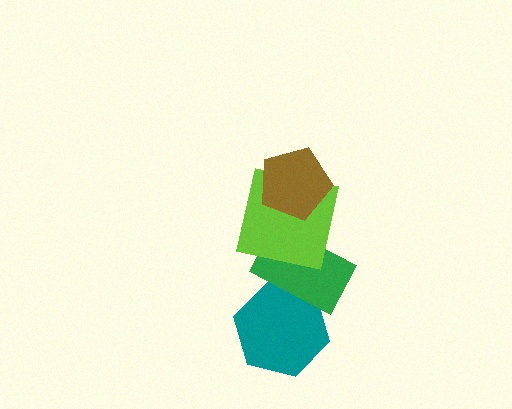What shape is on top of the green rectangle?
The lime square is on top of the green rectangle.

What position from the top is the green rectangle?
The green rectangle is 3rd from the top.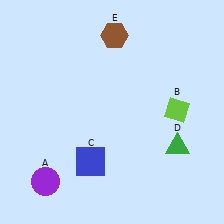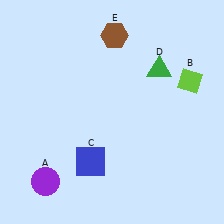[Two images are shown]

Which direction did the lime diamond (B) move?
The lime diamond (B) moved up.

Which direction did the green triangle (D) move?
The green triangle (D) moved up.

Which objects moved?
The objects that moved are: the lime diamond (B), the green triangle (D).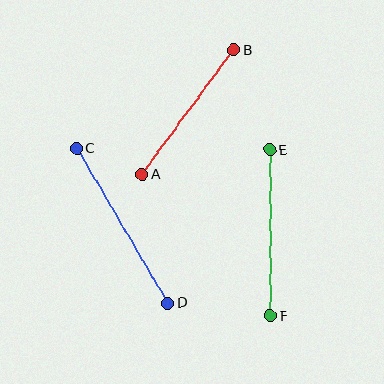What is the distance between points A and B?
The distance is approximately 154 pixels.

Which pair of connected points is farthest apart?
Points C and D are farthest apart.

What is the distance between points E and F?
The distance is approximately 166 pixels.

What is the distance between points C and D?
The distance is approximately 180 pixels.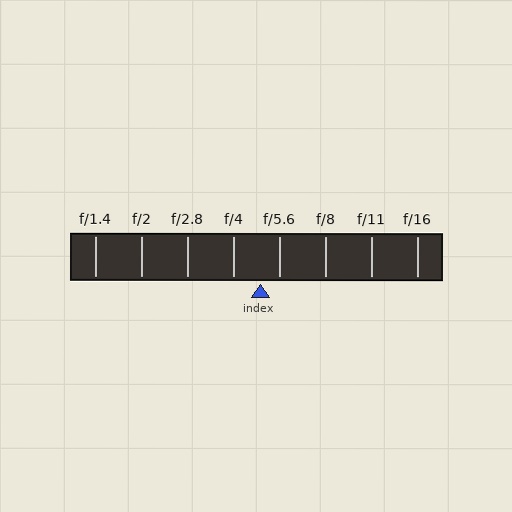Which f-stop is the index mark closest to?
The index mark is closest to f/5.6.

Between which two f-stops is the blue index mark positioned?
The index mark is between f/4 and f/5.6.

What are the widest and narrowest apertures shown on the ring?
The widest aperture shown is f/1.4 and the narrowest is f/16.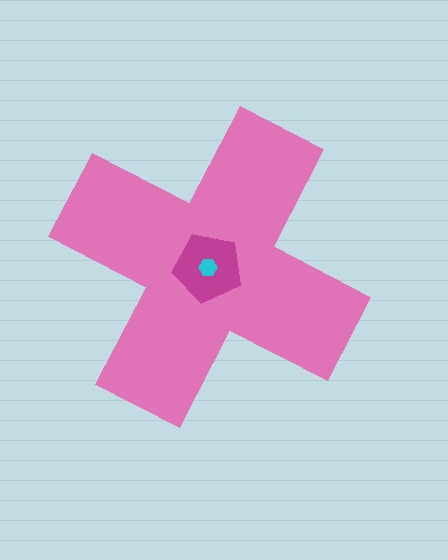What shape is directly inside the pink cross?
The magenta pentagon.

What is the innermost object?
The cyan hexagon.